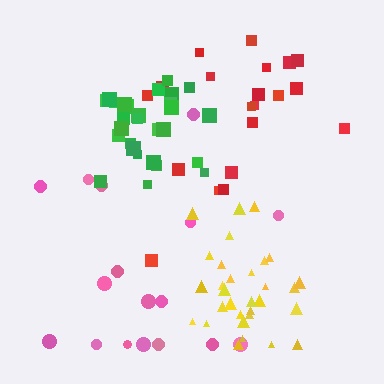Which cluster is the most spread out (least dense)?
Pink.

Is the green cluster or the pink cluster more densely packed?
Green.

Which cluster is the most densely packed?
Green.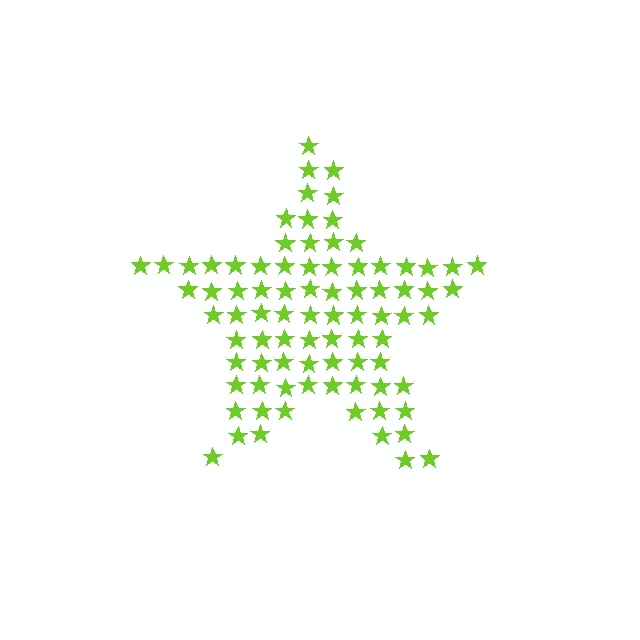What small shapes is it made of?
It is made of small stars.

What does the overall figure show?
The overall figure shows a star.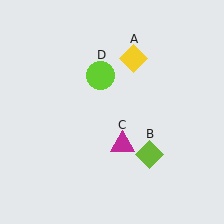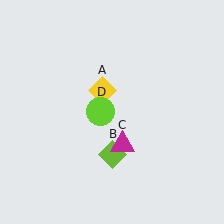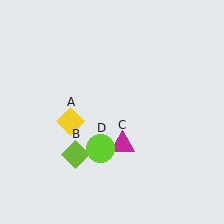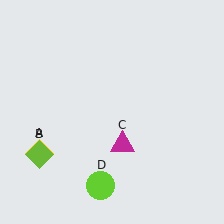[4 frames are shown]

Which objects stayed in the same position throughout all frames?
Magenta triangle (object C) remained stationary.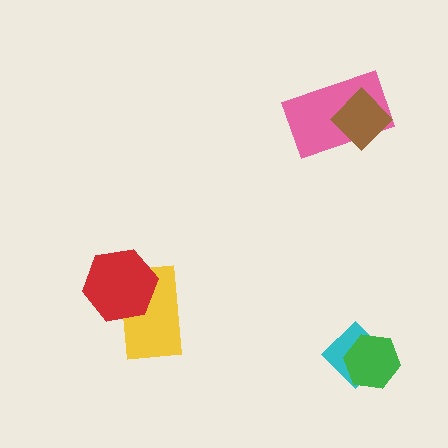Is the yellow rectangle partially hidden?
Yes, it is partially covered by another shape.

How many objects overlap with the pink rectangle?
1 object overlaps with the pink rectangle.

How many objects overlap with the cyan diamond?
1 object overlaps with the cyan diamond.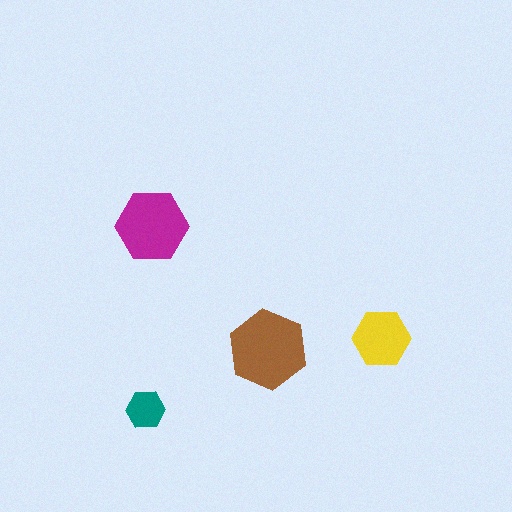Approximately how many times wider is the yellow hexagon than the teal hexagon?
About 1.5 times wider.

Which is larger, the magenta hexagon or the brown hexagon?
The brown one.